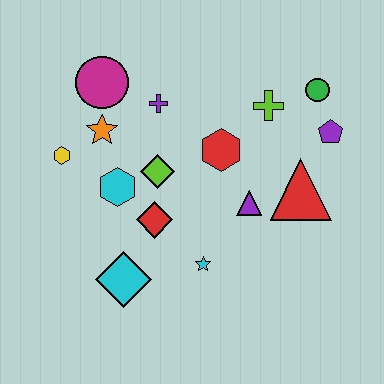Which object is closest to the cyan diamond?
The red diamond is closest to the cyan diamond.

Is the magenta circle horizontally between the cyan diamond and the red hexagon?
No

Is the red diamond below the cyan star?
No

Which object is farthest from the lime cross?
The cyan diamond is farthest from the lime cross.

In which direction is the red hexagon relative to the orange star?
The red hexagon is to the right of the orange star.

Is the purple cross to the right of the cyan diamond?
Yes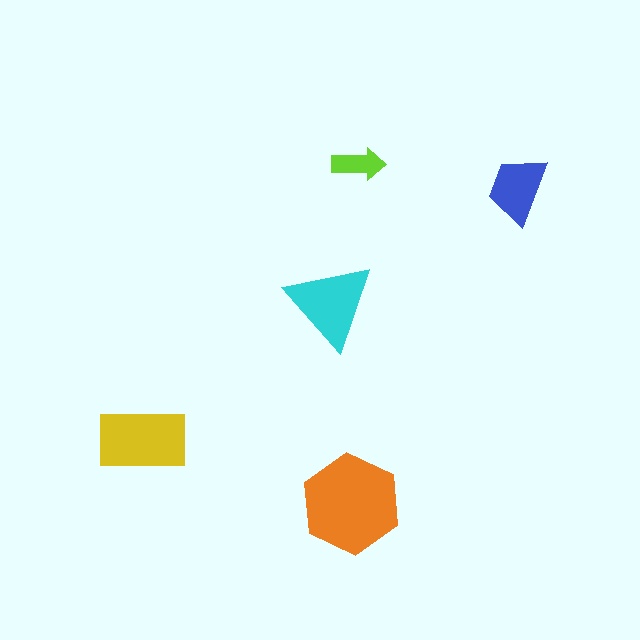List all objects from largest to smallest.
The orange hexagon, the yellow rectangle, the cyan triangle, the blue trapezoid, the lime arrow.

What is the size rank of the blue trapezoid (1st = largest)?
4th.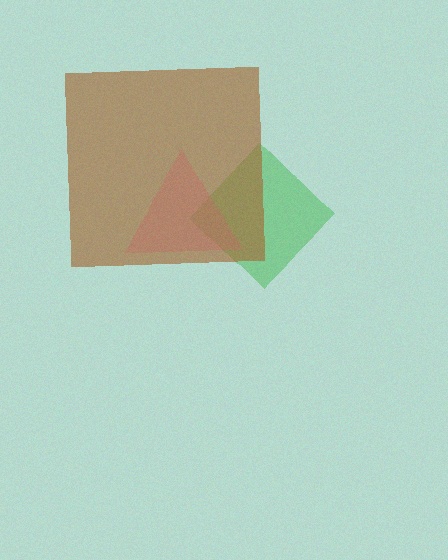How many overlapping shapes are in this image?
There are 3 overlapping shapes in the image.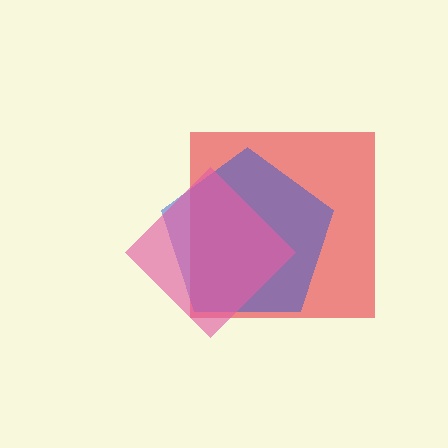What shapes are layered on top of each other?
The layered shapes are: a red square, a blue pentagon, a pink diamond.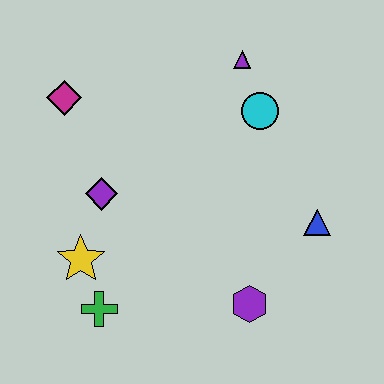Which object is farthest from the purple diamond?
The blue triangle is farthest from the purple diamond.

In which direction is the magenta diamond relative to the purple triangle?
The magenta diamond is to the left of the purple triangle.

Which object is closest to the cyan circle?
The purple triangle is closest to the cyan circle.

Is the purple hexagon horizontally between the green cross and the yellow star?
No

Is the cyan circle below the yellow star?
No